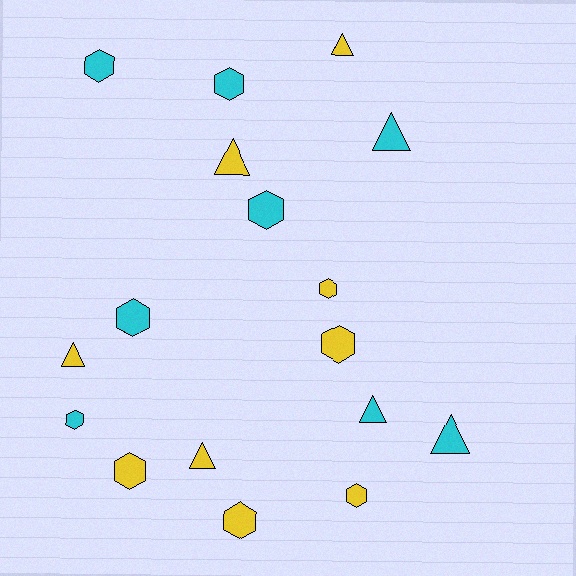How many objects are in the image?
There are 17 objects.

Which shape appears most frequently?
Hexagon, with 10 objects.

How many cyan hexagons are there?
There are 5 cyan hexagons.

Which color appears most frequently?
Yellow, with 9 objects.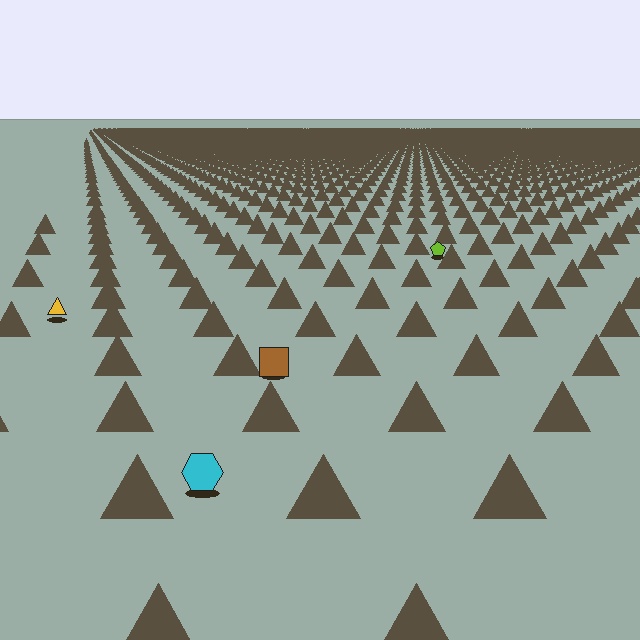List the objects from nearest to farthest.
From nearest to farthest: the cyan hexagon, the brown square, the yellow triangle, the lime pentagon.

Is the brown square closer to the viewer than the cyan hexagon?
No. The cyan hexagon is closer — you can tell from the texture gradient: the ground texture is coarser near it.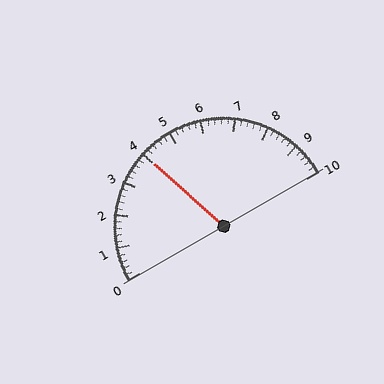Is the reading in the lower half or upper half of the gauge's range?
The reading is in the lower half of the range (0 to 10).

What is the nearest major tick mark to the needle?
The nearest major tick mark is 4.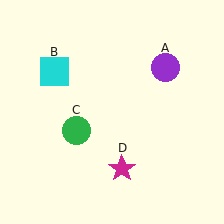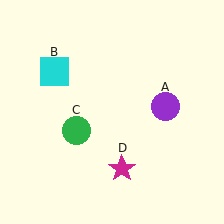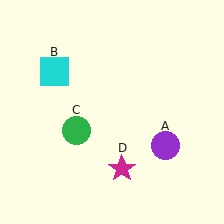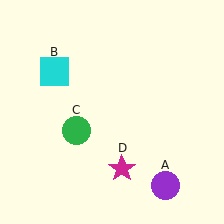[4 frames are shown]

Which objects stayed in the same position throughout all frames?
Cyan square (object B) and green circle (object C) and magenta star (object D) remained stationary.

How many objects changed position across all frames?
1 object changed position: purple circle (object A).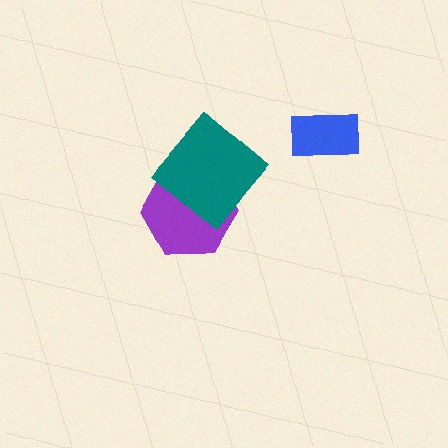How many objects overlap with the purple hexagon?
1 object overlaps with the purple hexagon.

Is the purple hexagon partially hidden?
Yes, it is partially covered by another shape.